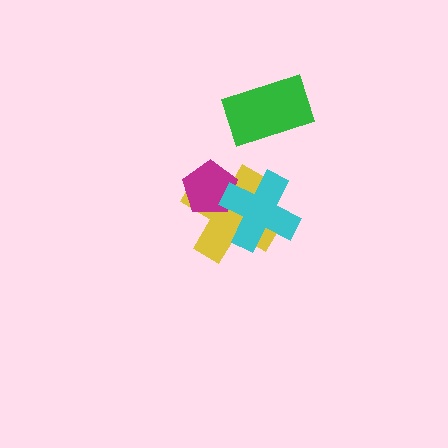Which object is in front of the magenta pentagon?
The cyan cross is in front of the magenta pentagon.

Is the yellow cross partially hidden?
Yes, it is partially covered by another shape.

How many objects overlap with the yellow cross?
2 objects overlap with the yellow cross.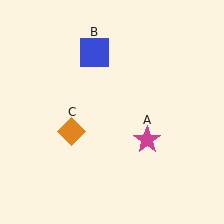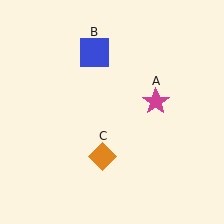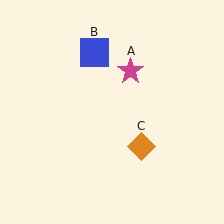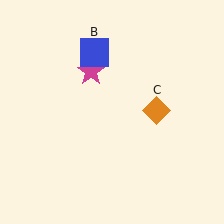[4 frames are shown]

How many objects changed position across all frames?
2 objects changed position: magenta star (object A), orange diamond (object C).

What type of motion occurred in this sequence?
The magenta star (object A), orange diamond (object C) rotated counterclockwise around the center of the scene.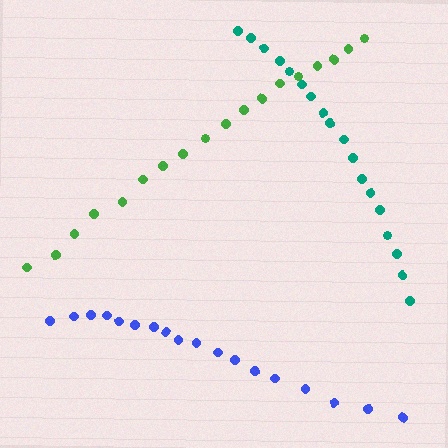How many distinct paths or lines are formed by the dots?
There are 3 distinct paths.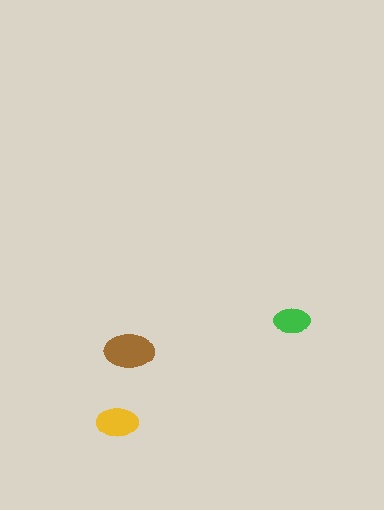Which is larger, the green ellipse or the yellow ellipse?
The yellow one.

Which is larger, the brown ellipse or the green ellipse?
The brown one.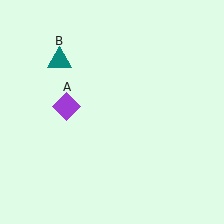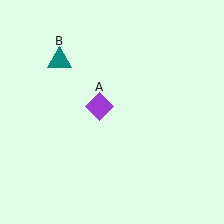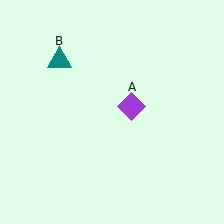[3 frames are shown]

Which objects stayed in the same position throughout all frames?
Teal triangle (object B) remained stationary.